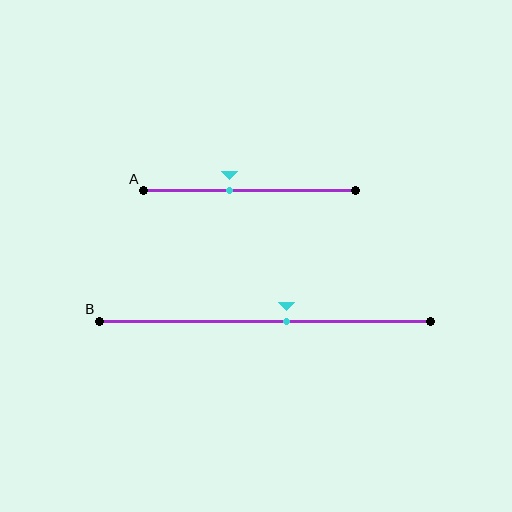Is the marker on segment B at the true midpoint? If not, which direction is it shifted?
No, the marker on segment B is shifted to the right by about 6% of the segment length.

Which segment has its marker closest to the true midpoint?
Segment B has its marker closest to the true midpoint.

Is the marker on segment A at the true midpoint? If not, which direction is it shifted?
No, the marker on segment A is shifted to the left by about 9% of the segment length.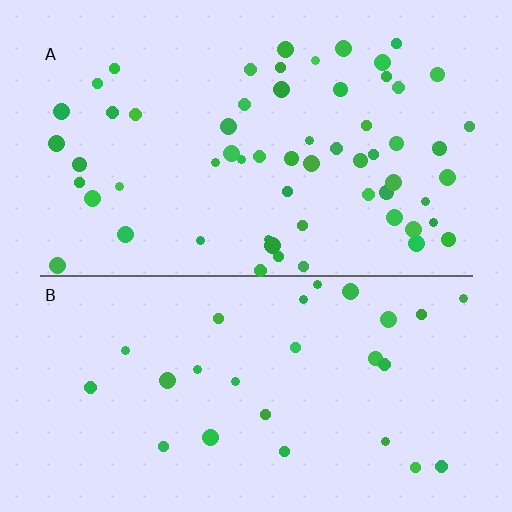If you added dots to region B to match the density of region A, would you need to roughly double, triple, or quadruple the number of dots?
Approximately double.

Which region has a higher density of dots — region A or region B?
A (the top).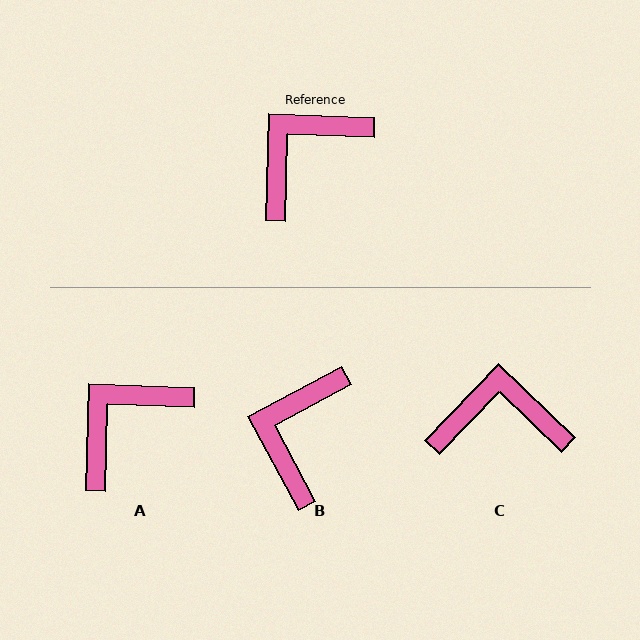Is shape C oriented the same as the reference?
No, it is off by about 42 degrees.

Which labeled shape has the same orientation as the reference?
A.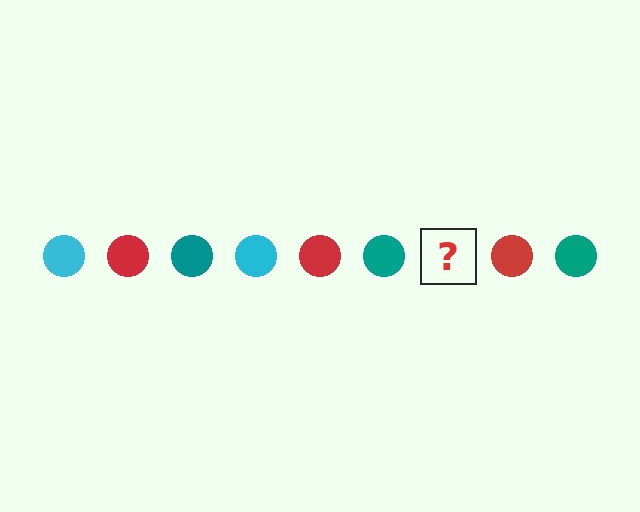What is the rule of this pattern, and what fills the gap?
The rule is that the pattern cycles through cyan, red, teal circles. The gap should be filled with a cyan circle.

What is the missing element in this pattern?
The missing element is a cyan circle.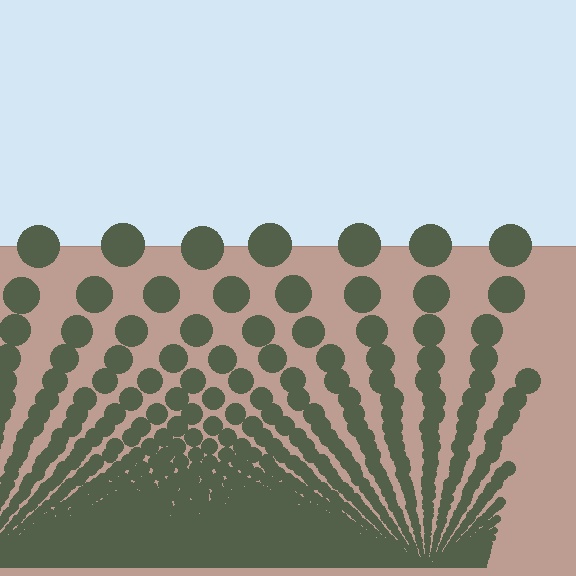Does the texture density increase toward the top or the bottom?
Density increases toward the bottom.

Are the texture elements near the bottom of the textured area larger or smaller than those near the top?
Smaller. The gradient is inverted — elements near the bottom are smaller and denser.